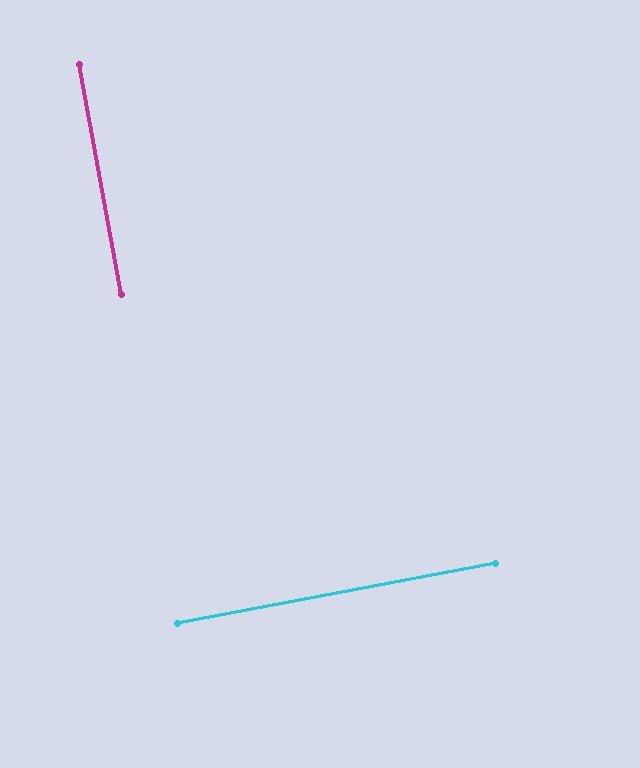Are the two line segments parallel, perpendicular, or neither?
Perpendicular — they meet at approximately 90°.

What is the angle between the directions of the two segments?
Approximately 90 degrees.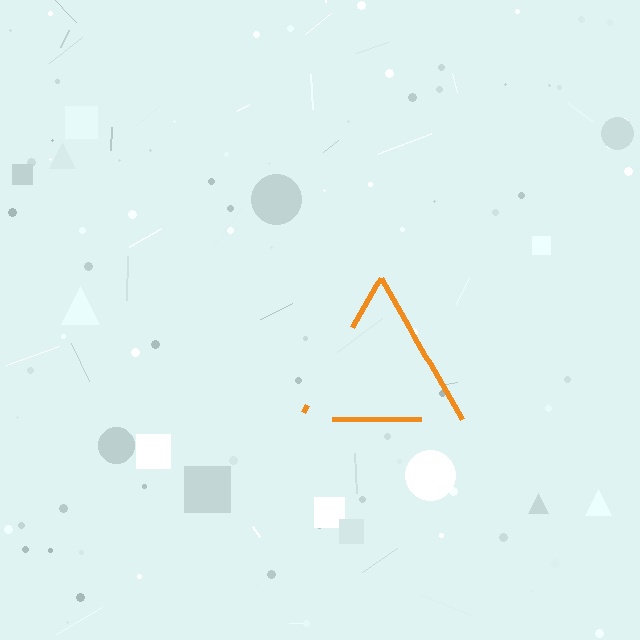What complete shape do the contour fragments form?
The contour fragments form a triangle.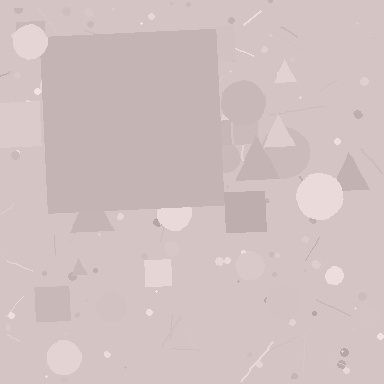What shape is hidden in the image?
A square is hidden in the image.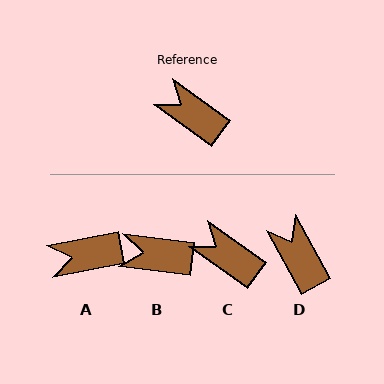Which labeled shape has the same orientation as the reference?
C.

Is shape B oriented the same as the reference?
No, it is off by about 29 degrees.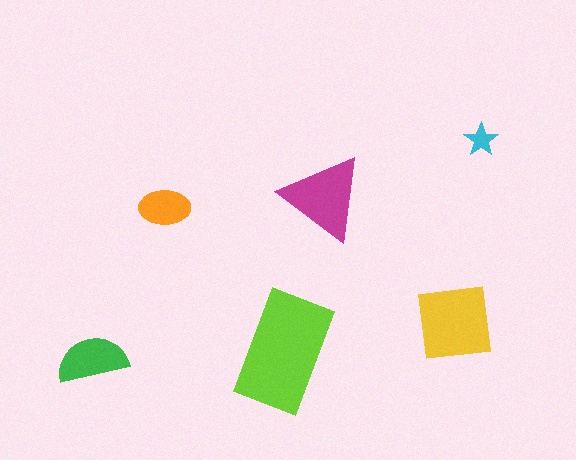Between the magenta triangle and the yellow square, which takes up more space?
The yellow square.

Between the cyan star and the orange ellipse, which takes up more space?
The orange ellipse.